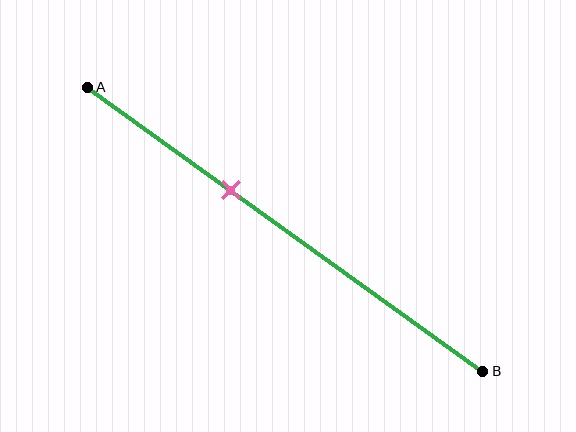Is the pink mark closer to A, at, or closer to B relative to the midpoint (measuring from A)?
The pink mark is closer to point A than the midpoint of segment AB.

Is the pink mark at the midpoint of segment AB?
No, the mark is at about 35% from A, not at the 50% midpoint.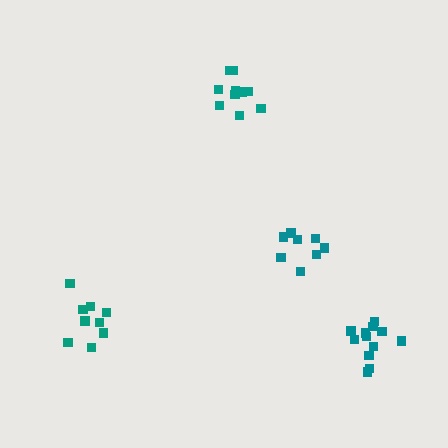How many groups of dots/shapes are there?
There are 4 groups.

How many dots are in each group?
Group 1: 8 dots, Group 2: 12 dots, Group 3: 11 dots, Group 4: 9 dots (40 total).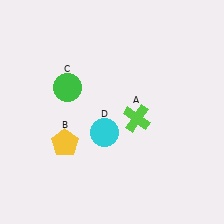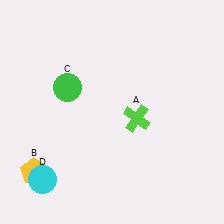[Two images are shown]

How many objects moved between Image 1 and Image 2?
2 objects moved between the two images.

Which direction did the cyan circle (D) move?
The cyan circle (D) moved left.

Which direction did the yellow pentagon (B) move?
The yellow pentagon (B) moved left.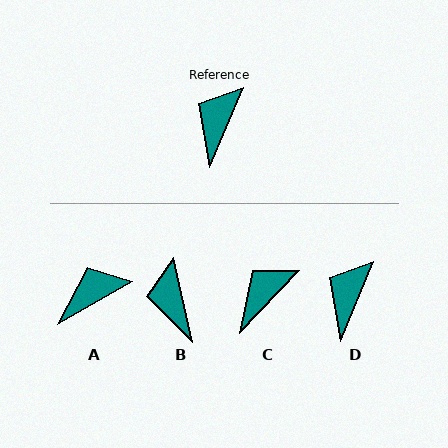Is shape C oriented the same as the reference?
No, it is off by about 21 degrees.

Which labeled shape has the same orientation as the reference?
D.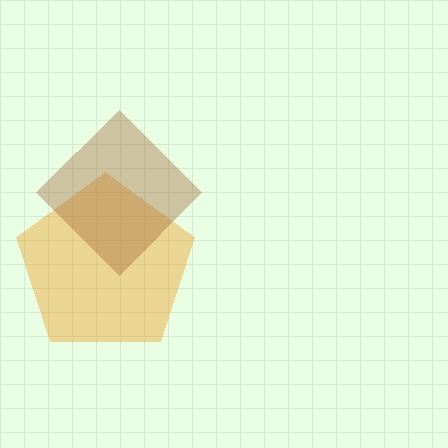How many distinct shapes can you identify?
There are 2 distinct shapes: an orange pentagon, a brown diamond.